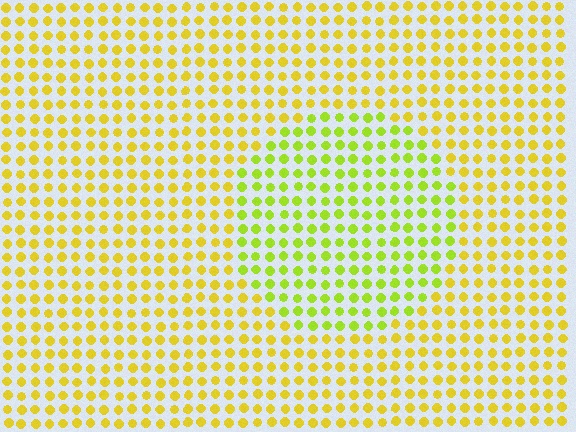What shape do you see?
I see a circle.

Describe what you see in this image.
The image is filled with small yellow elements in a uniform arrangement. A circle-shaped region is visible where the elements are tinted to a slightly different hue, forming a subtle color boundary.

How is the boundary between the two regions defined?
The boundary is defined purely by a slight shift in hue (about 29 degrees). Spacing, size, and orientation are identical on both sides.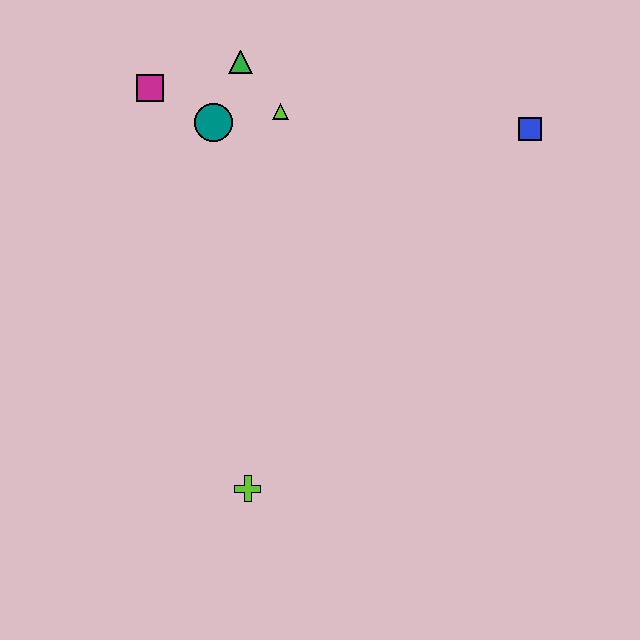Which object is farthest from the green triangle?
The lime cross is farthest from the green triangle.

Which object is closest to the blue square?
The lime triangle is closest to the blue square.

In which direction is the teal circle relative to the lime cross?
The teal circle is above the lime cross.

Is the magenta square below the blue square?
No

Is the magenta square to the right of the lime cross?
No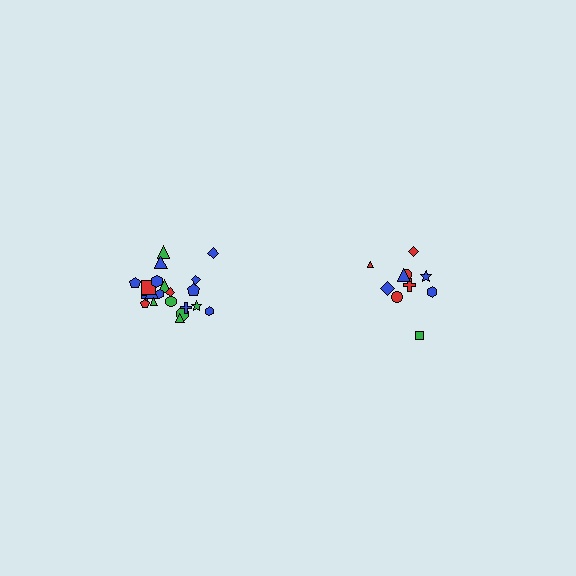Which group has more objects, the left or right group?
The left group.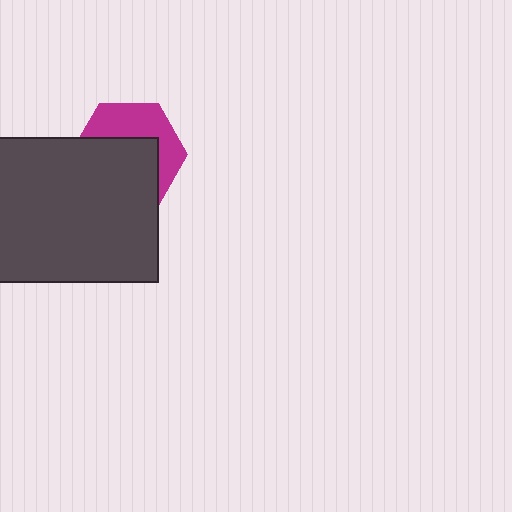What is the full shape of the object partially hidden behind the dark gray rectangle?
The partially hidden object is a magenta hexagon.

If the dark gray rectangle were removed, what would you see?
You would see the complete magenta hexagon.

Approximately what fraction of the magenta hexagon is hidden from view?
Roughly 58% of the magenta hexagon is hidden behind the dark gray rectangle.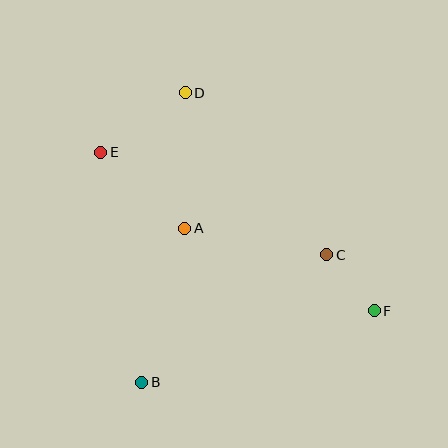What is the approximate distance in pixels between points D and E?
The distance between D and E is approximately 104 pixels.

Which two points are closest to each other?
Points C and F are closest to each other.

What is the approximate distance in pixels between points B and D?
The distance between B and D is approximately 293 pixels.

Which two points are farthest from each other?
Points E and F are farthest from each other.